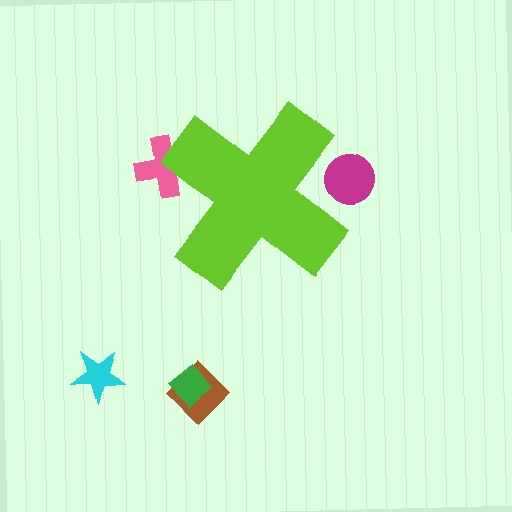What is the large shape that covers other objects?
A lime cross.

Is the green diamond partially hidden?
No, the green diamond is fully visible.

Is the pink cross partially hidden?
Yes, the pink cross is partially hidden behind the lime cross.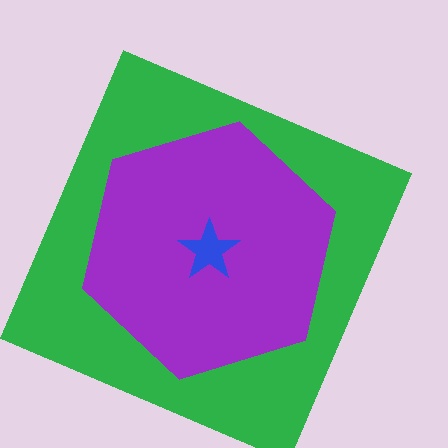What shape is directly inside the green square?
The purple hexagon.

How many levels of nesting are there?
3.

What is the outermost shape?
The green square.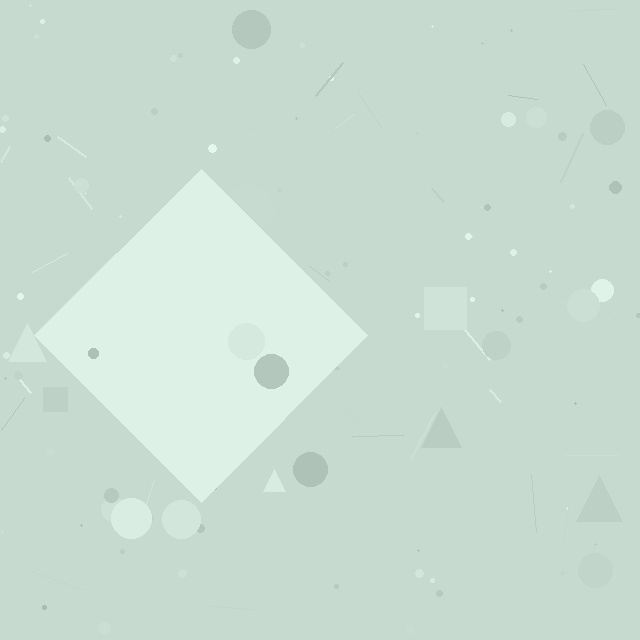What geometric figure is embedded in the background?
A diamond is embedded in the background.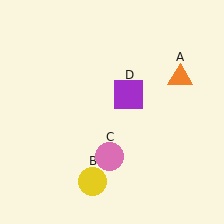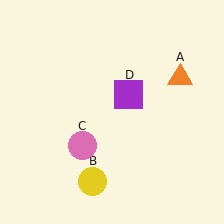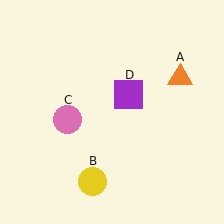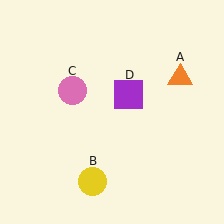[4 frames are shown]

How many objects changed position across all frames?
1 object changed position: pink circle (object C).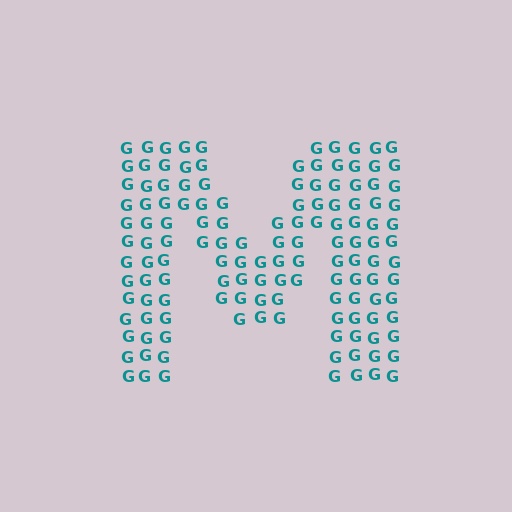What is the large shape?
The large shape is the letter M.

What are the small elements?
The small elements are letter G's.